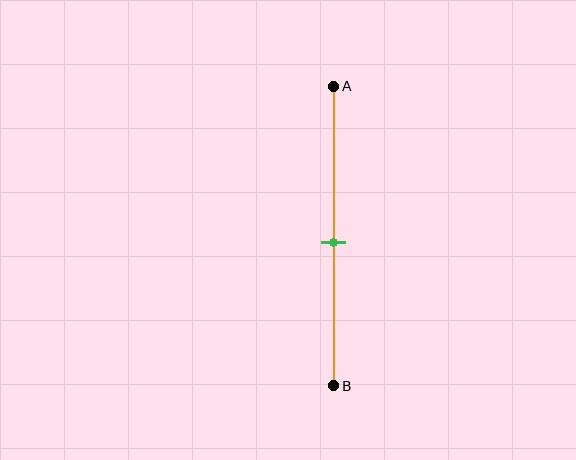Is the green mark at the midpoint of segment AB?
Yes, the mark is approximately at the midpoint.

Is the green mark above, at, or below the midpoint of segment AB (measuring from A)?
The green mark is approximately at the midpoint of segment AB.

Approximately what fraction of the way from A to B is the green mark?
The green mark is approximately 50% of the way from A to B.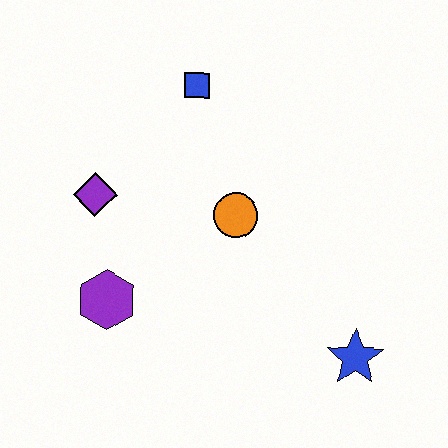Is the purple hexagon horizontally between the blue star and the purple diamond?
Yes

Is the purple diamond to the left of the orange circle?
Yes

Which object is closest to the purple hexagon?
The purple diamond is closest to the purple hexagon.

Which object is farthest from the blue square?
The blue star is farthest from the blue square.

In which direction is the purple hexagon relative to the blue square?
The purple hexagon is below the blue square.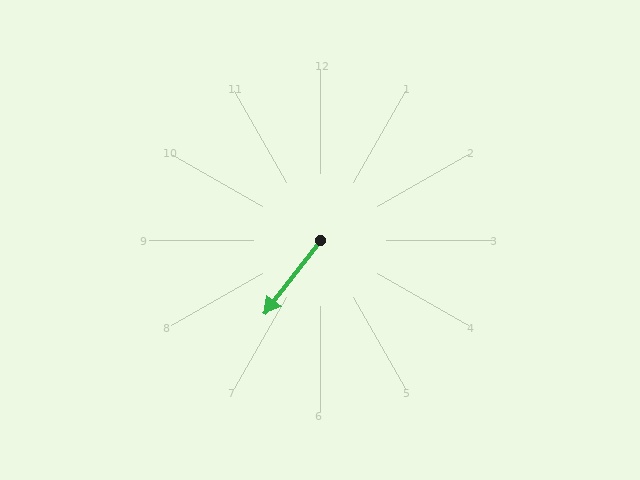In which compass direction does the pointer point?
Southwest.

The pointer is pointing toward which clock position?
Roughly 7 o'clock.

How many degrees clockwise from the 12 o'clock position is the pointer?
Approximately 217 degrees.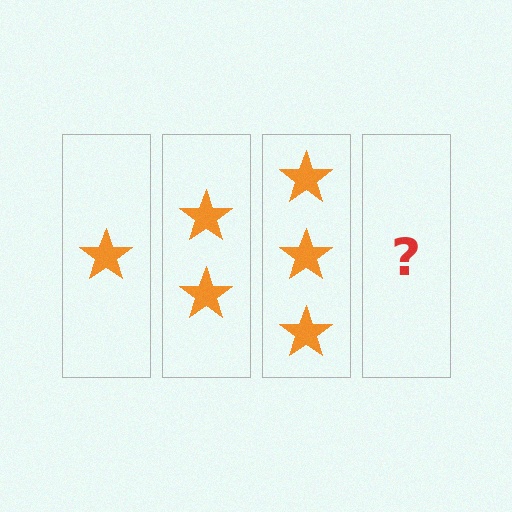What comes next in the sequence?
The next element should be 4 stars.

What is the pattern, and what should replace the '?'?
The pattern is that each step adds one more star. The '?' should be 4 stars.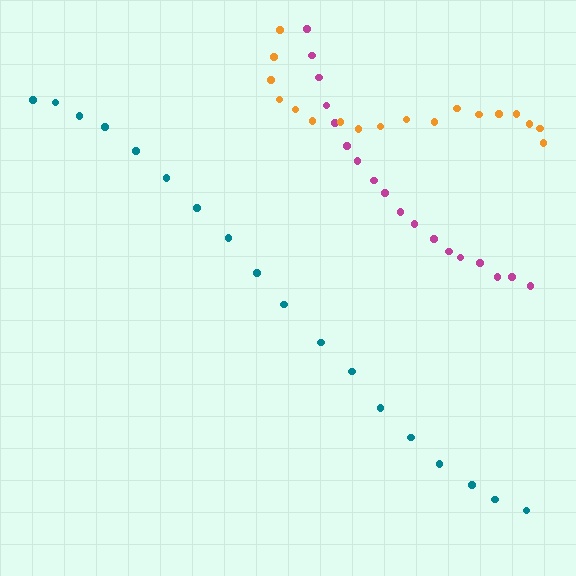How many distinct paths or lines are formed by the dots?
There are 3 distinct paths.